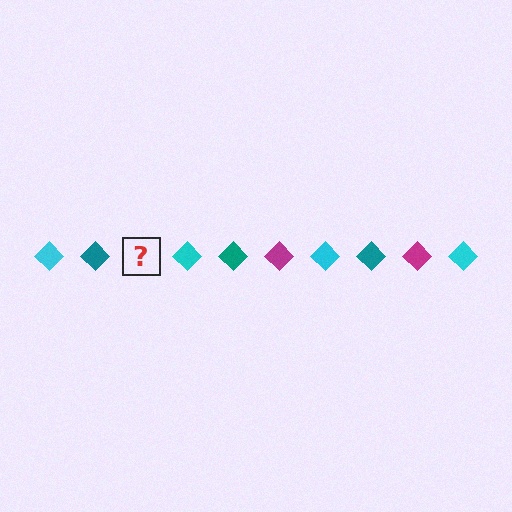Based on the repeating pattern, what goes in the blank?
The blank should be a magenta diamond.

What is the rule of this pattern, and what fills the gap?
The rule is that the pattern cycles through cyan, teal, magenta diamonds. The gap should be filled with a magenta diamond.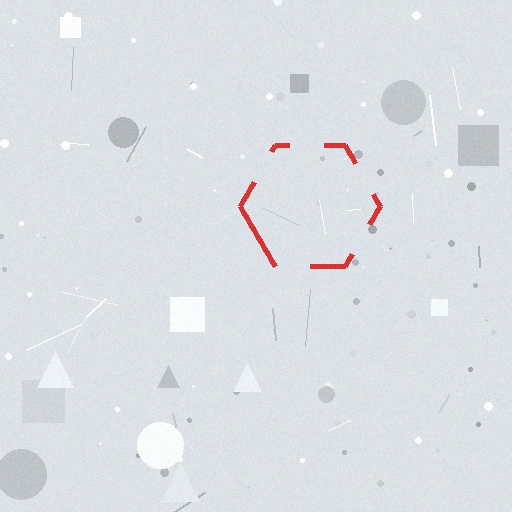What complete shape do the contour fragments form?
The contour fragments form a hexagon.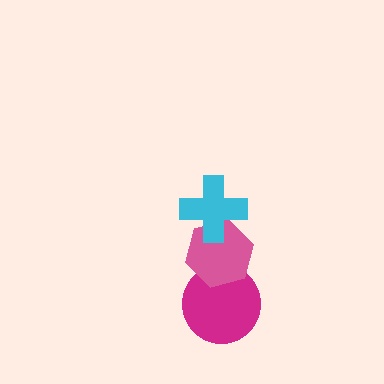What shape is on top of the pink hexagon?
The cyan cross is on top of the pink hexagon.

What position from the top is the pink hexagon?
The pink hexagon is 2nd from the top.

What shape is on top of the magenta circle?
The pink hexagon is on top of the magenta circle.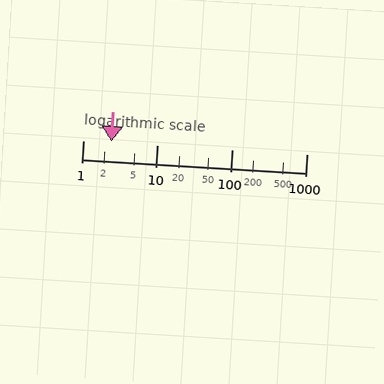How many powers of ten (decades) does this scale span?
The scale spans 3 decades, from 1 to 1000.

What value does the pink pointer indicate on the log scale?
The pointer indicates approximately 2.4.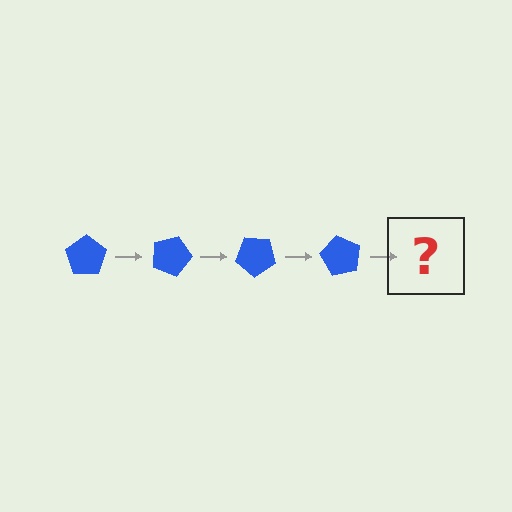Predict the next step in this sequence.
The next step is a blue pentagon rotated 80 degrees.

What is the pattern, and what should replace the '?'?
The pattern is that the pentagon rotates 20 degrees each step. The '?' should be a blue pentagon rotated 80 degrees.